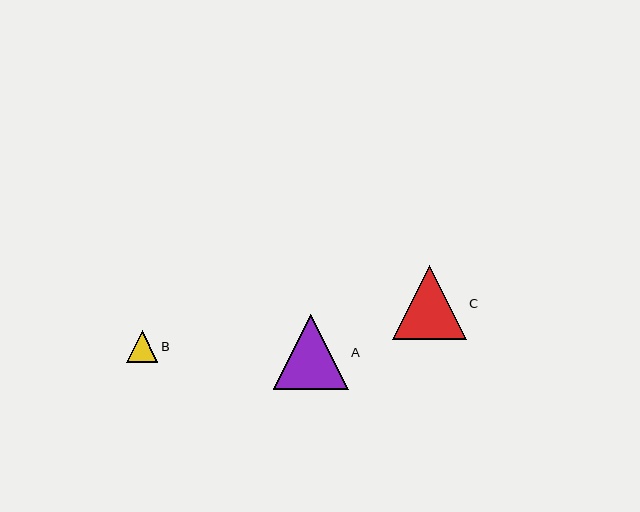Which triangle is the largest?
Triangle A is the largest with a size of approximately 75 pixels.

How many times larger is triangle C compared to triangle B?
Triangle C is approximately 2.3 times the size of triangle B.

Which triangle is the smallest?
Triangle B is the smallest with a size of approximately 32 pixels.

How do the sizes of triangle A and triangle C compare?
Triangle A and triangle C are approximately the same size.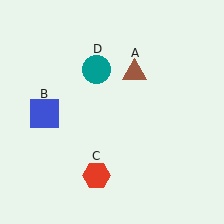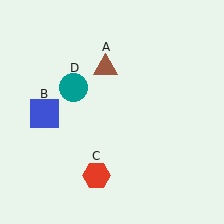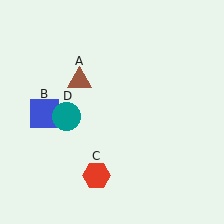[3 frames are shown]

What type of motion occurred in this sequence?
The brown triangle (object A), teal circle (object D) rotated counterclockwise around the center of the scene.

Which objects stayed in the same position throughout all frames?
Blue square (object B) and red hexagon (object C) remained stationary.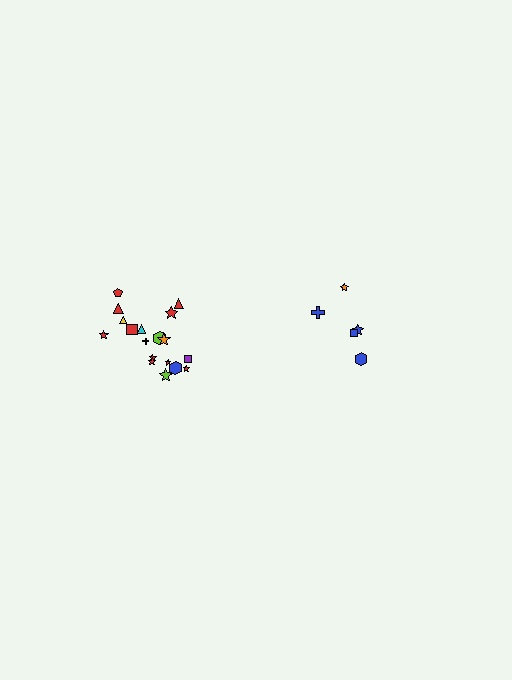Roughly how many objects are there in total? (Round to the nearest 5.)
Roughly 25 objects in total.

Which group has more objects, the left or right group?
The left group.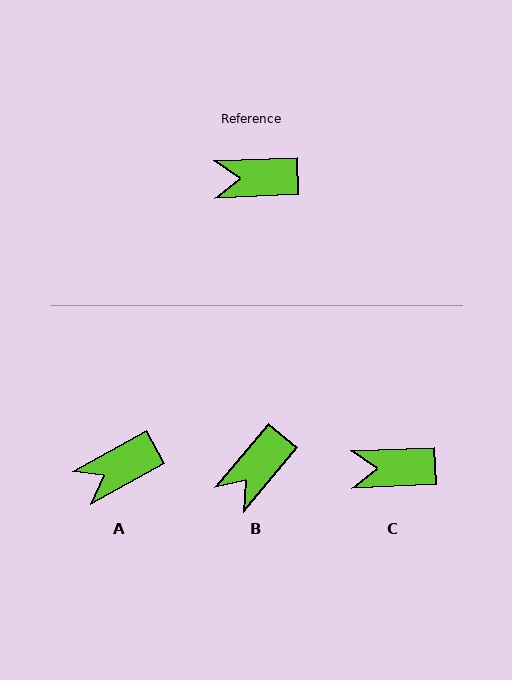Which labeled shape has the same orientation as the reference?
C.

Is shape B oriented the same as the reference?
No, it is off by about 48 degrees.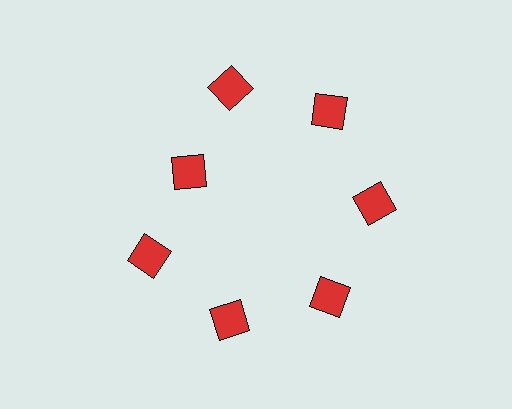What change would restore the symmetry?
The symmetry would be restored by moving it outward, back onto the ring so that all 7 diamonds sit at equal angles and equal distance from the center.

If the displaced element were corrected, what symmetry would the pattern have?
It would have 7-fold rotational symmetry — the pattern would map onto itself every 51 degrees.